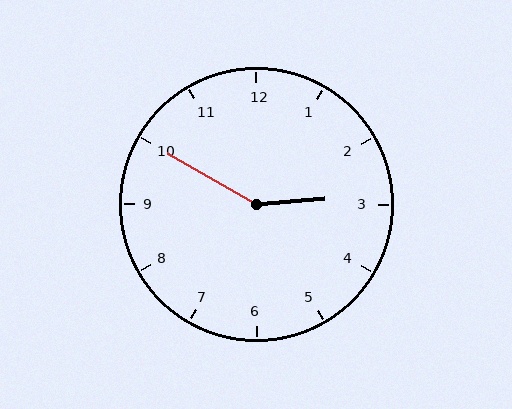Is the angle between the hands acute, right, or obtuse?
It is obtuse.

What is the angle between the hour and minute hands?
Approximately 145 degrees.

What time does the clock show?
2:50.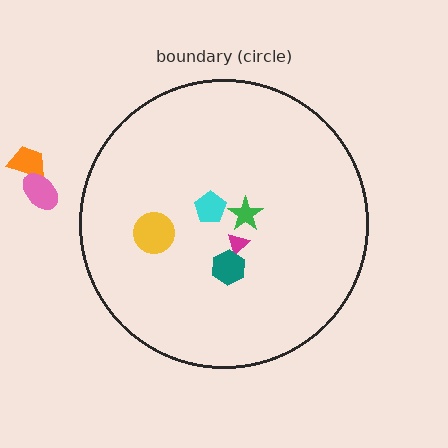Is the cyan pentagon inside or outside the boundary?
Inside.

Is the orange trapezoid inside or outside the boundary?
Outside.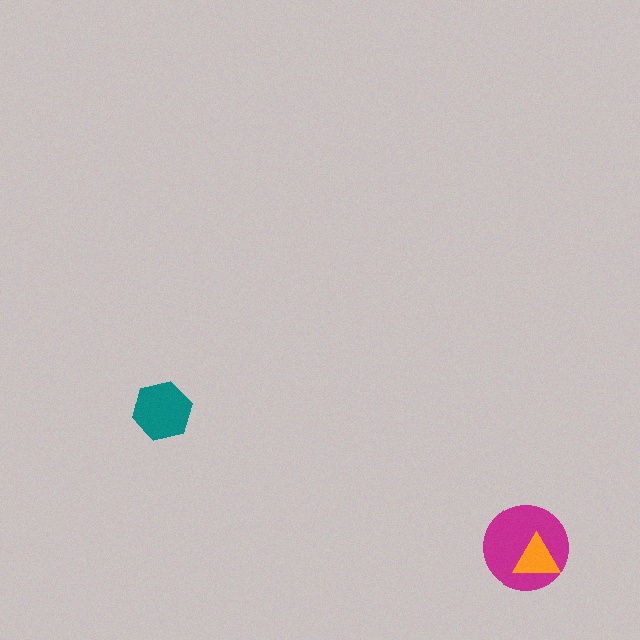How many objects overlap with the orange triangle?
1 object overlaps with the orange triangle.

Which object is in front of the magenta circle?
The orange triangle is in front of the magenta circle.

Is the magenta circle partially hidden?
Yes, it is partially covered by another shape.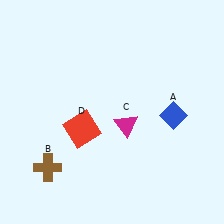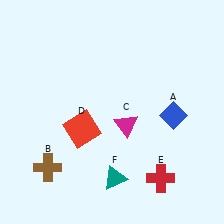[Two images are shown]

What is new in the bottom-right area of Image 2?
A red cross (E) was added in the bottom-right area of Image 2.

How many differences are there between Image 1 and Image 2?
There are 2 differences between the two images.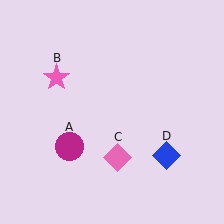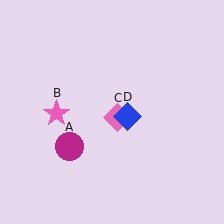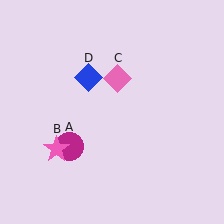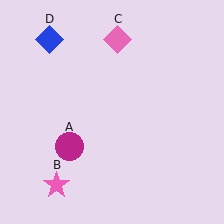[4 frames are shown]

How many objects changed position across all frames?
3 objects changed position: pink star (object B), pink diamond (object C), blue diamond (object D).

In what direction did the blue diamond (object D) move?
The blue diamond (object D) moved up and to the left.